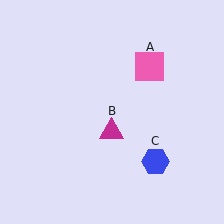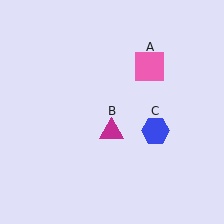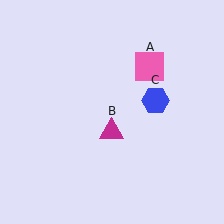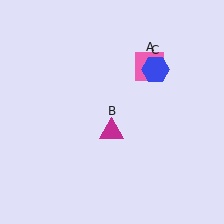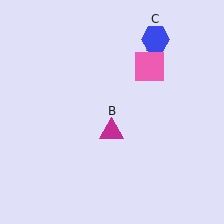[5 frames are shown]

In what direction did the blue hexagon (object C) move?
The blue hexagon (object C) moved up.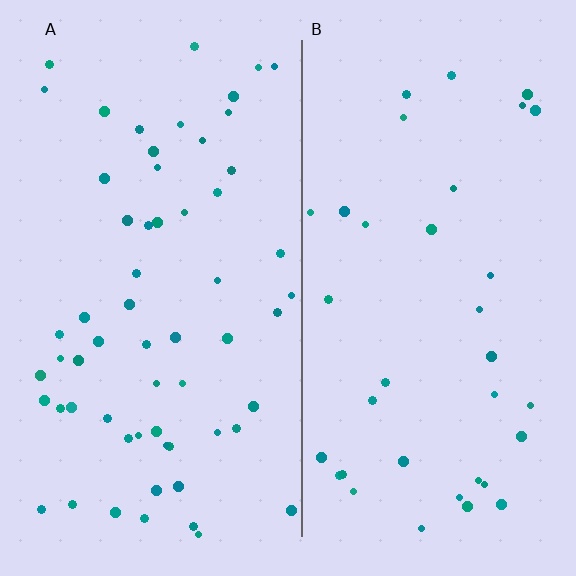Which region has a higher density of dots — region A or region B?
A (the left).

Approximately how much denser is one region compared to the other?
Approximately 1.7× — region A over region B.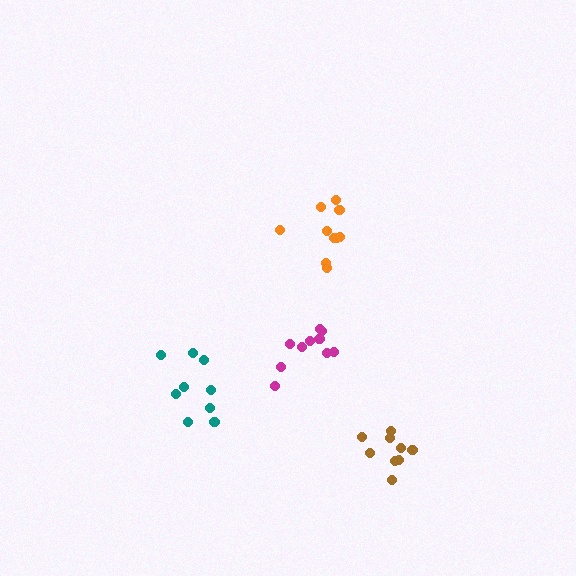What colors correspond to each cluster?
The clusters are colored: magenta, teal, orange, brown.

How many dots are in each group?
Group 1: 10 dots, Group 2: 9 dots, Group 3: 10 dots, Group 4: 9 dots (38 total).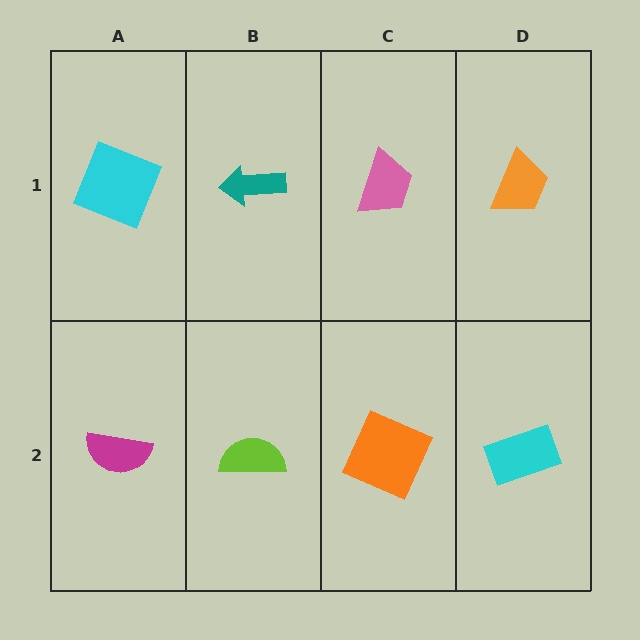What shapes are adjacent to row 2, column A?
A cyan square (row 1, column A), a lime semicircle (row 2, column B).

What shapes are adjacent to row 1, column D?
A cyan rectangle (row 2, column D), a pink trapezoid (row 1, column C).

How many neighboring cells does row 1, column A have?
2.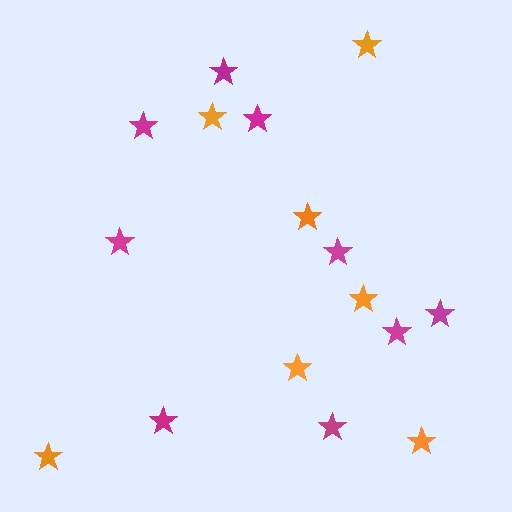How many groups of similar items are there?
There are 2 groups: one group of magenta stars (9) and one group of orange stars (7).